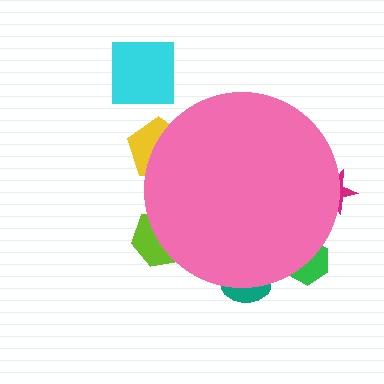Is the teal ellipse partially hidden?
Yes, the teal ellipse is partially hidden behind the pink circle.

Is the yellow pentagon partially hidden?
Yes, the yellow pentagon is partially hidden behind the pink circle.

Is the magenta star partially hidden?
Yes, the magenta star is partially hidden behind the pink circle.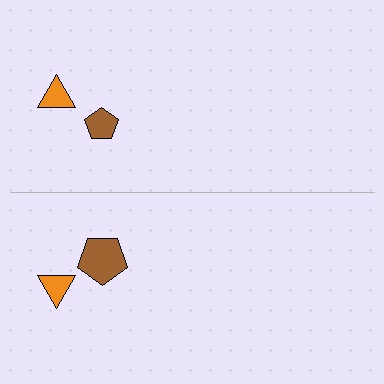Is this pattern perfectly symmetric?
No, the pattern is not perfectly symmetric. The brown pentagon on the bottom side has a different size than its mirror counterpart.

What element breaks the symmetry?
The brown pentagon on the bottom side has a different size than its mirror counterpart.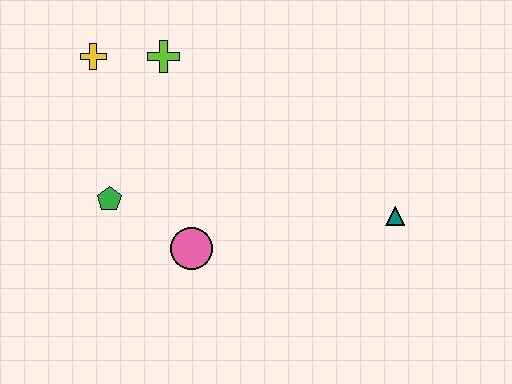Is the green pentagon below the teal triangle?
No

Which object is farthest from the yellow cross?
The teal triangle is farthest from the yellow cross.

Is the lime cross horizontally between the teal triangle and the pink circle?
No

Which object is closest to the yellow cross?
The lime cross is closest to the yellow cross.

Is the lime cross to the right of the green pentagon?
Yes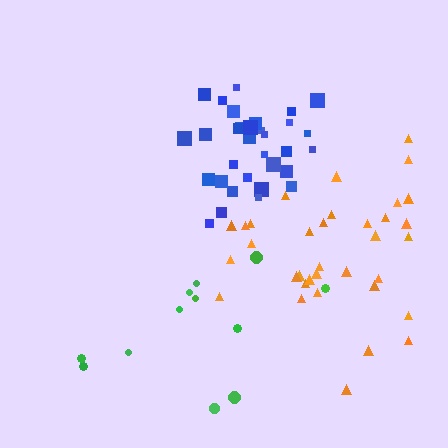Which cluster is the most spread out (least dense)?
Green.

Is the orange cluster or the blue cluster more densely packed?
Blue.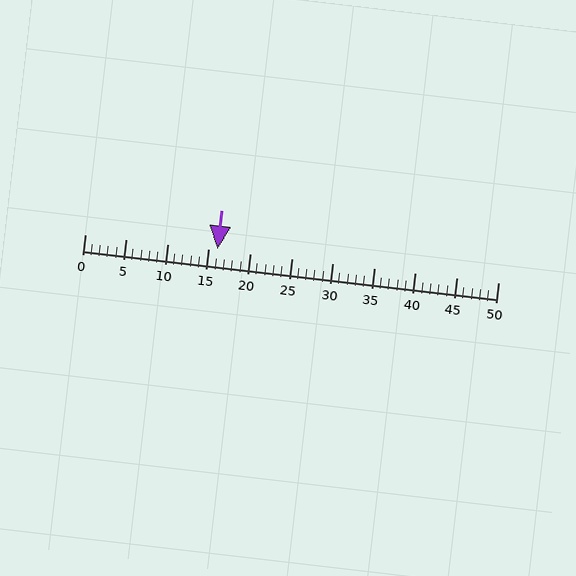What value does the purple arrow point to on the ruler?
The purple arrow points to approximately 16.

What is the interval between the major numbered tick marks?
The major tick marks are spaced 5 units apart.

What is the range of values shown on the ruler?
The ruler shows values from 0 to 50.